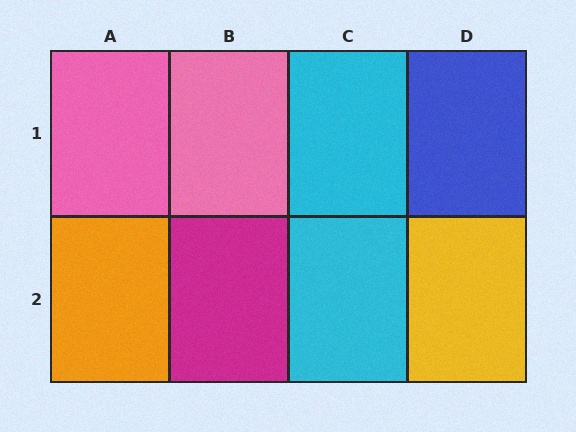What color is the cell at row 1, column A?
Pink.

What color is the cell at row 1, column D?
Blue.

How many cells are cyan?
2 cells are cyan.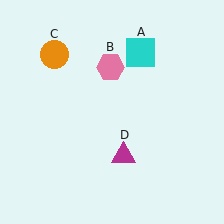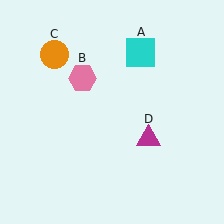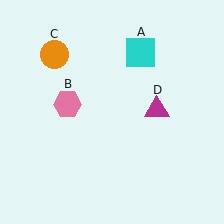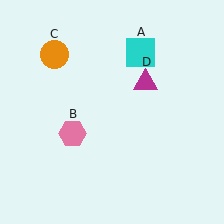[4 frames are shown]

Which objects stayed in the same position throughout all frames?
Cyan square (object A) and orange circle (object C) remained stationary.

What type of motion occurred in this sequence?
The pink hexagon (object B), magenta triangle (object D) rotated counterclockwise around the center of the scene.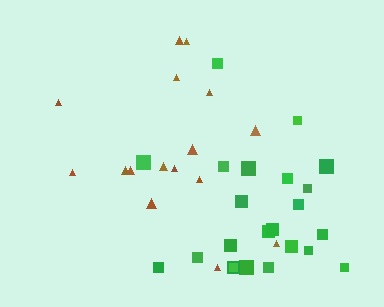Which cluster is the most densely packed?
Green.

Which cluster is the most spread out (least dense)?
Brown.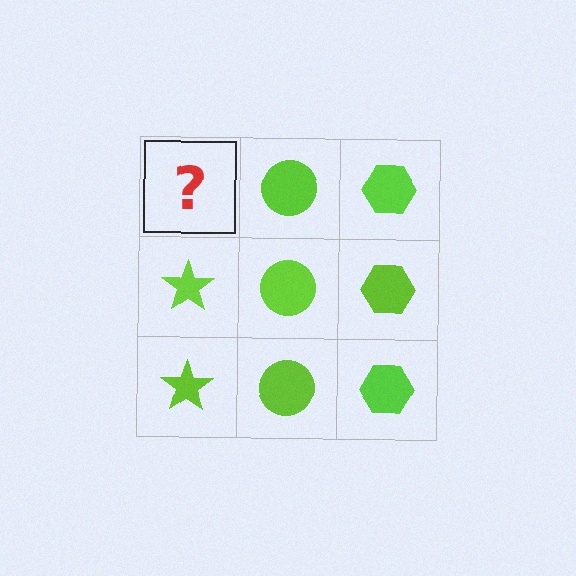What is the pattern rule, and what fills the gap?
The rule is that each column has a consistent shape. The gap should be filled with a lime star.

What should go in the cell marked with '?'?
The missing cell should contain a lime star.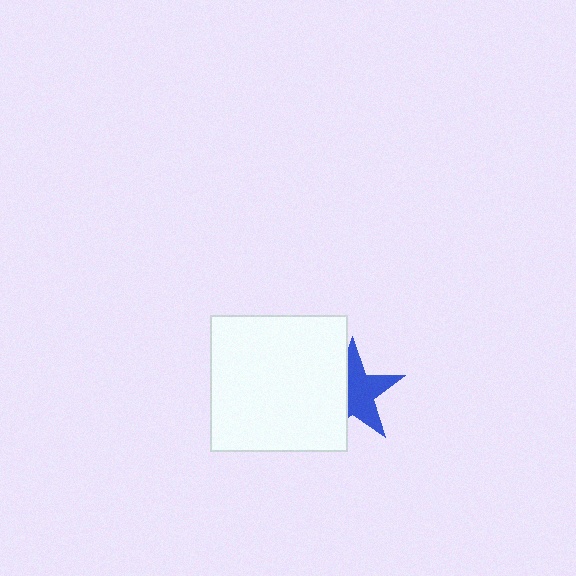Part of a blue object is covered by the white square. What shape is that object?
It is a star.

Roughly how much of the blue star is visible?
About half of it is visible (roughly 60%).